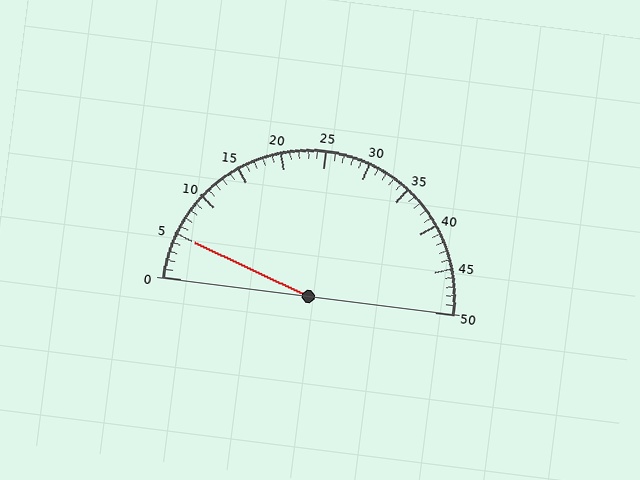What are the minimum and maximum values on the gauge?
The gauge ranges from 0 to 50.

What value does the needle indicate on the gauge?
The needle indicates approximately 5.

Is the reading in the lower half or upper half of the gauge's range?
The reading is in the lower half of the range (0 to 50).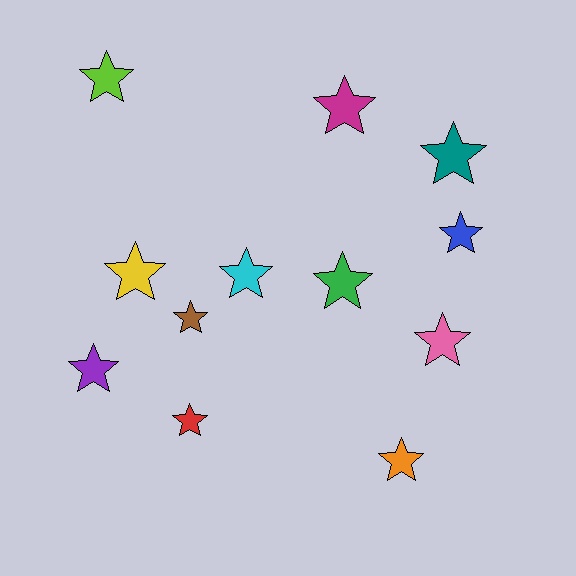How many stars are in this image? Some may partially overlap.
There are 12 stars.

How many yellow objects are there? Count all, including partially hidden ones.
There is 1 yellow object.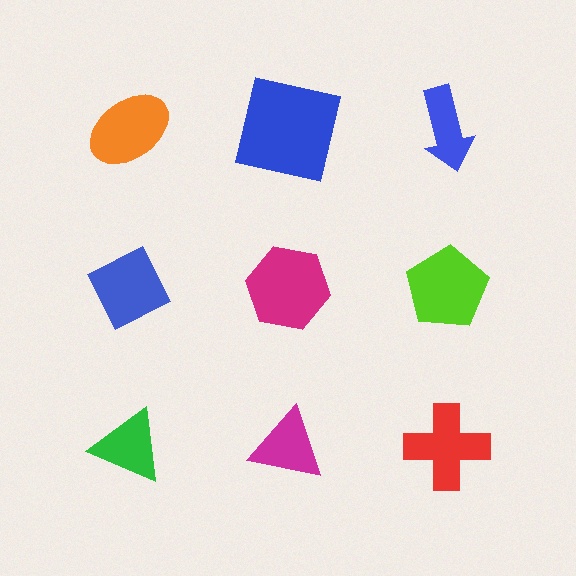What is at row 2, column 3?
A lime pentagon.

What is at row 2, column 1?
A blue diamond.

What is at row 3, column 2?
A magenta triangle.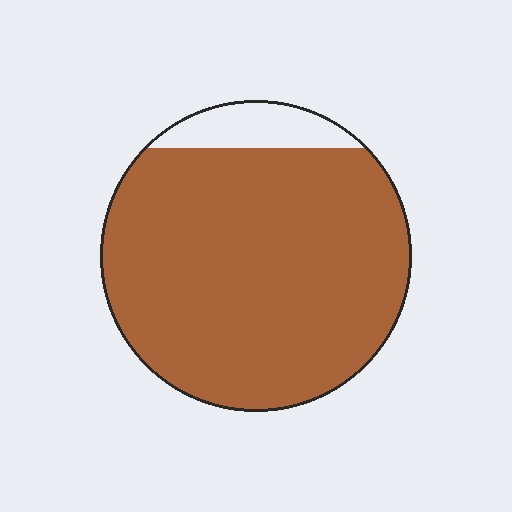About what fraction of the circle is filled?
About nine tenths (9/10).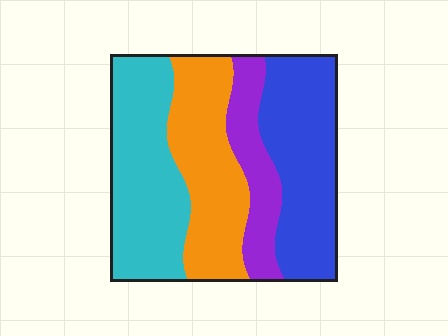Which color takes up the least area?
Purple, at roughly 15%.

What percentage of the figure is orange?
Orange takes up about one quarter (1/4) of the figure.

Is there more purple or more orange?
Orange.